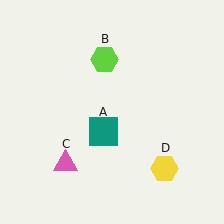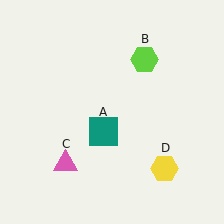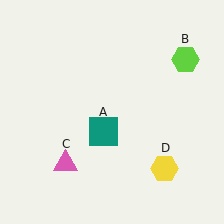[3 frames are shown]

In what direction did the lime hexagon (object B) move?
The lime hexagon (object B) moved right.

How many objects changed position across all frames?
1 object changed position: lime hexagon (object B).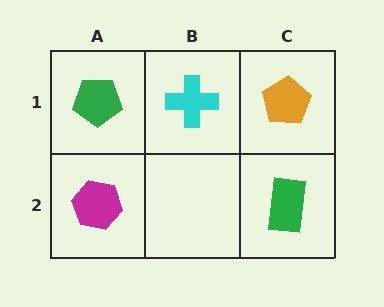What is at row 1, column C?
An orange pentagon.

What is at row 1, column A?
A green pentagon.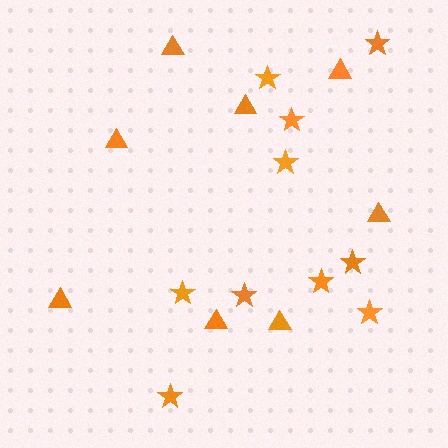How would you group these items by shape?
There are 2 groups: one group of stars (10) and one group of triangles (8).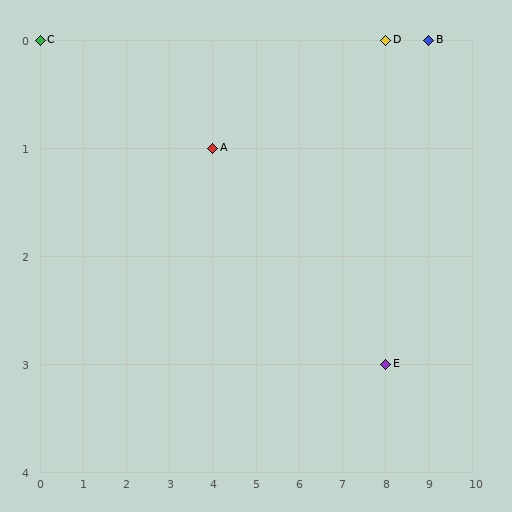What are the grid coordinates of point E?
Point E is at grid coordinates (8, 3).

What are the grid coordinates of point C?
Point C is at grid coordinates (0, 0).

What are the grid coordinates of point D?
Point D is at grid coordinates (8, 0).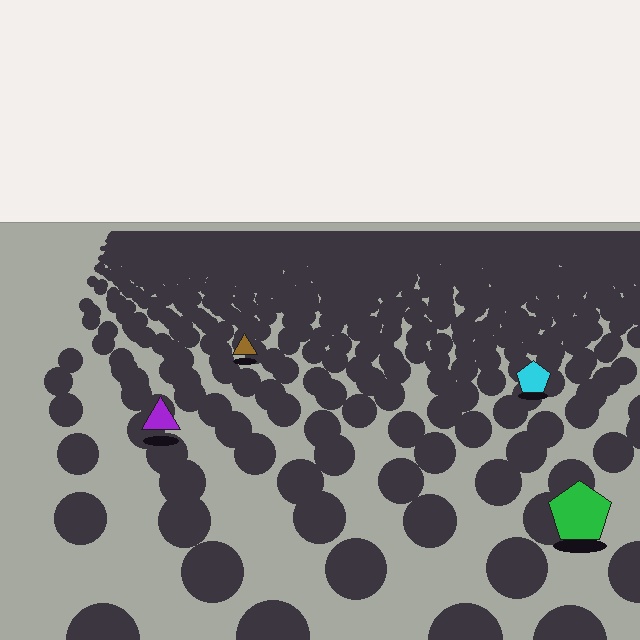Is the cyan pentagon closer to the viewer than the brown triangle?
Yes. The cyan pentagon is closer — you can tell from the texture gradient: the ground texture is coarser near it.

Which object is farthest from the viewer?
The brown triangle is farthest from the viewer. It appears smaller and the ground texture around it is denser.